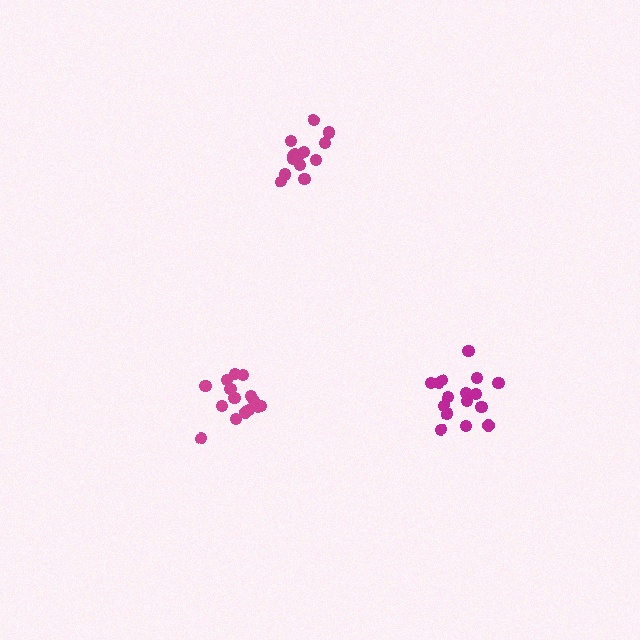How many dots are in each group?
Group 1: 14 dots, Group 2: 16 dots, Group 3: 15 dots (45 total).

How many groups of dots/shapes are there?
There are 3 groups.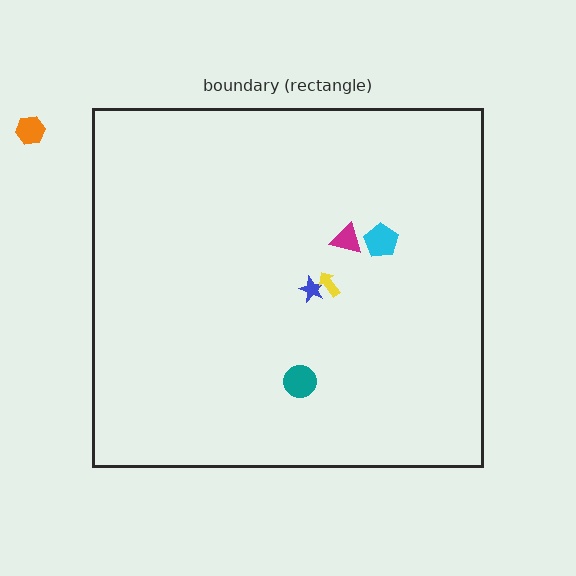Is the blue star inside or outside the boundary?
Inside.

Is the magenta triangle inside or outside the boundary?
Inside.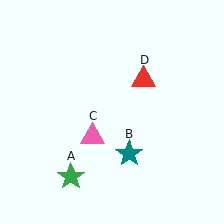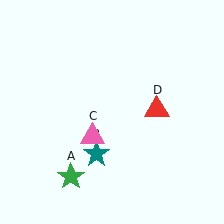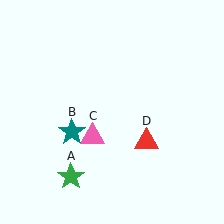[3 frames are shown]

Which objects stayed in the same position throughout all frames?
Green star (object A) and pink triangle (object C) remained stationary.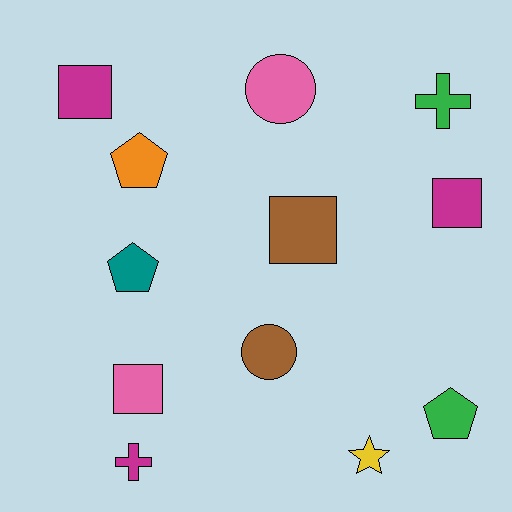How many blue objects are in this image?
There are no blue objects.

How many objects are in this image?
There are 12 objects.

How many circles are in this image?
There are 2 circles.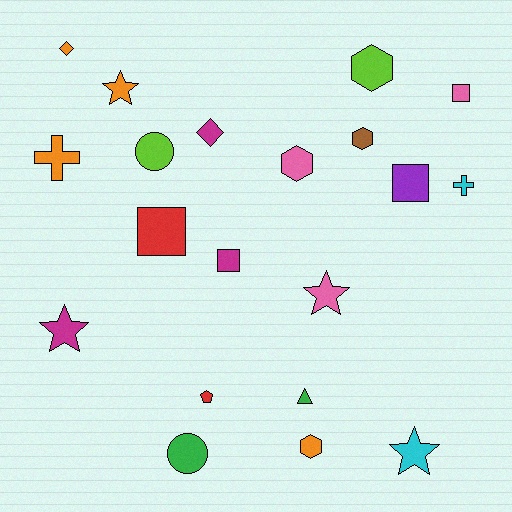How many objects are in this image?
There are 20 objects.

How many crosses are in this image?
There are 2 crosses.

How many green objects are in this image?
There are 2 green objects.